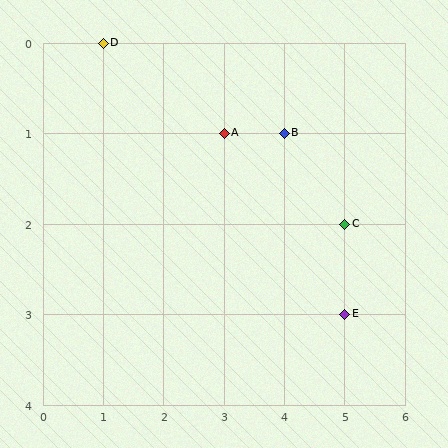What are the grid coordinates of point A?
Point A is at grid coordinates (3, 1).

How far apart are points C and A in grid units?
Points C and A are 2 columns and 1 row apart (about 2.2 grid units diagonally).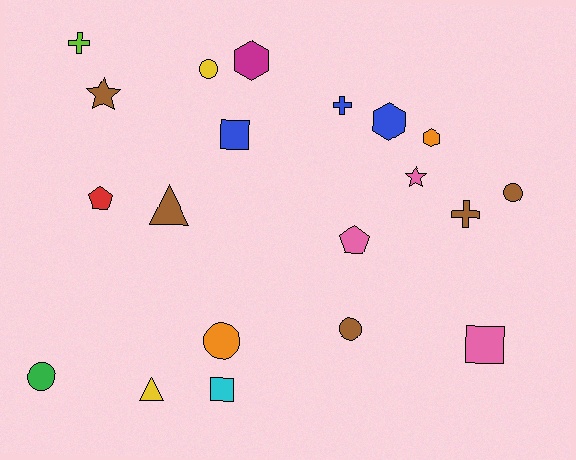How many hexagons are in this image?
There are 3 hexagons.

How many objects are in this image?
There are 20 objects.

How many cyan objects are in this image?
There is 1 cyan object.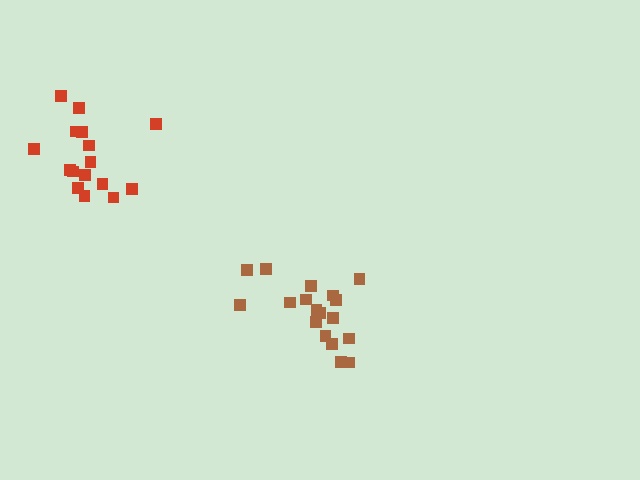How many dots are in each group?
Group 1: 16 dots, Group 2: 18 dots (34 total).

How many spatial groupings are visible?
There are 2 spatial groupings.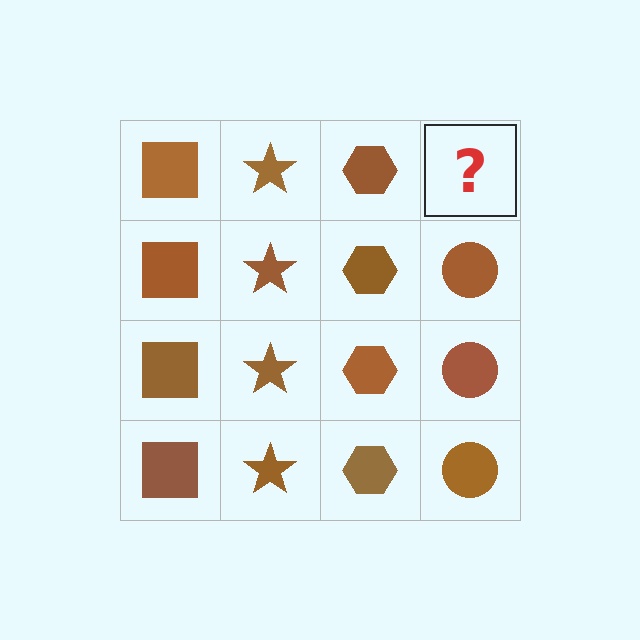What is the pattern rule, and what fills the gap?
The rule is that each column has a consistent shape. The gap should be filled with a brown circle.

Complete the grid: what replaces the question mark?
The question mark should be replaced with a brown circle.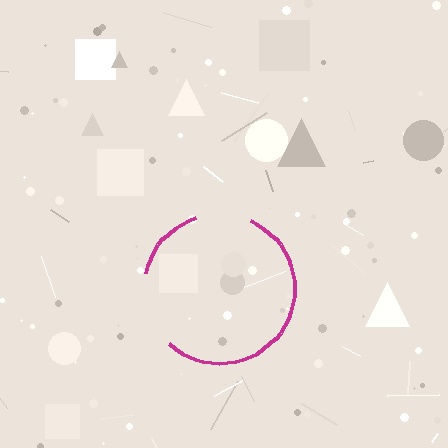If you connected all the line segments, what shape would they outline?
They would outline a circle.